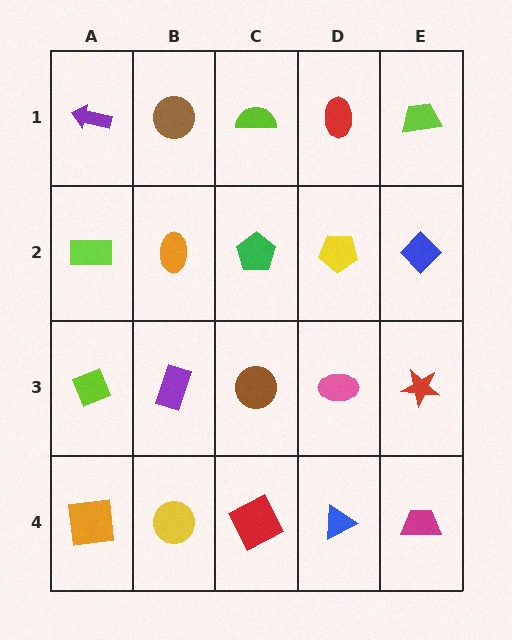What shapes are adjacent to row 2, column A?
A purple arrow (row 1, column A), a lime diamond (row 3, column A), an orange ellipse (row 2, column B).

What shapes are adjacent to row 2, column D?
A red ellipse (row 1, column D), a pink ellipse (row 3, column D), a green pentagon (row 2, column C), a blue diamond (row 2, column E).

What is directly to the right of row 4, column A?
A yellow circle.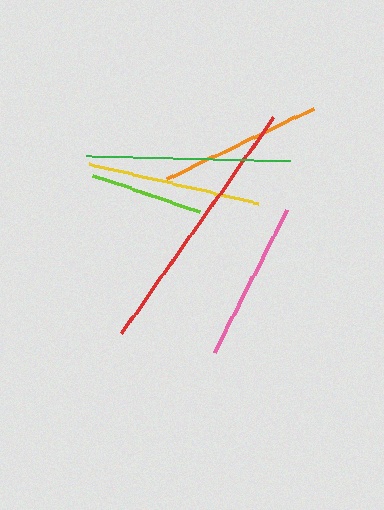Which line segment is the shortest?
The lime line is the shortest at approximately 113 pixels.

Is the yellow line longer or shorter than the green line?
The green line is longer than the yellow line.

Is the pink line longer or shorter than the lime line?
The pink line is longer than the lime line.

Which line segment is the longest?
The red line is the longest at approximately 264 pixels.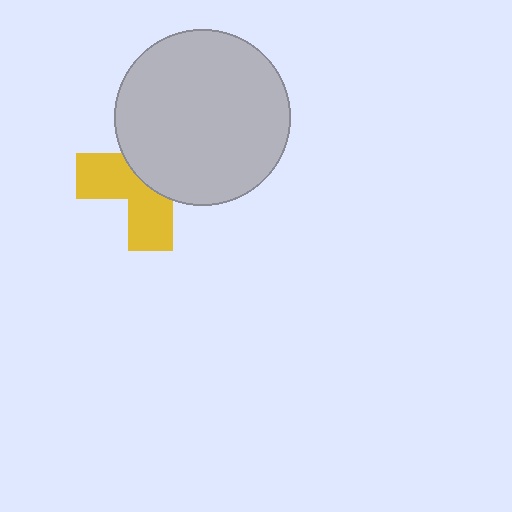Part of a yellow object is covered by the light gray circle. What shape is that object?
It is a cross.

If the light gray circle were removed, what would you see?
You would see the complete yellow cross.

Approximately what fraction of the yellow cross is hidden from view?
Roughly 54% of the yellow cross is hidden behind the light gray circle.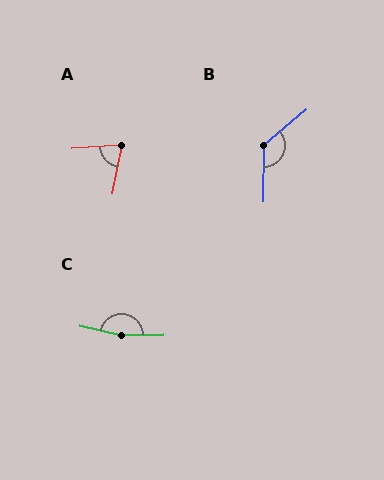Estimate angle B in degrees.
Approximately 130 degrees.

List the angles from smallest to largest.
A (75°), B (130°), C (166°).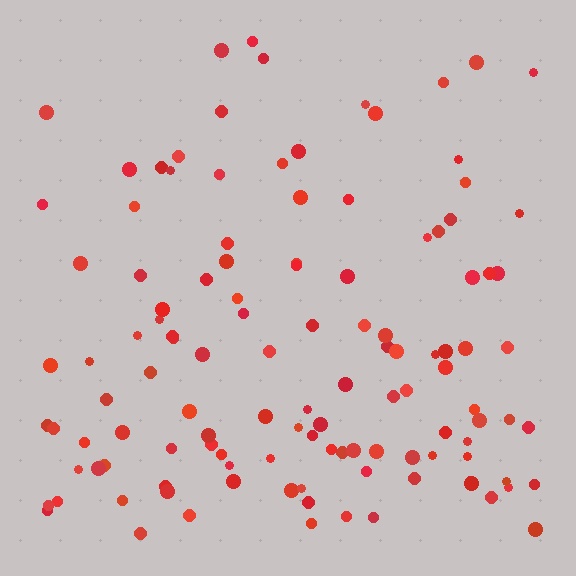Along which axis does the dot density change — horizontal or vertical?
Vertical.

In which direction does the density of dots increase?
From top to bottom, with the bottom side densest.